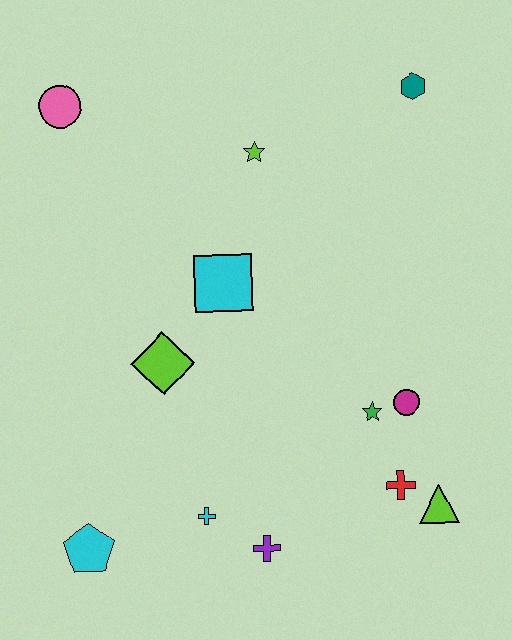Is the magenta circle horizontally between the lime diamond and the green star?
No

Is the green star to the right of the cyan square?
Yes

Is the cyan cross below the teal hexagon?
Yes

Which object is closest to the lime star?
The cyan square is closest to the lime star.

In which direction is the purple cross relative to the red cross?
The purple cross is to the left of the red cross.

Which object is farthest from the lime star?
The cyan pentagon is farthest from the lime star.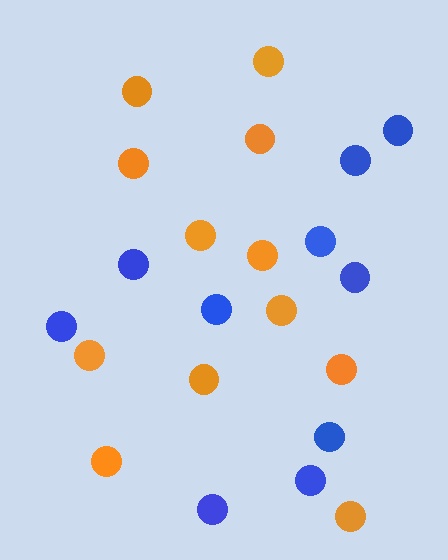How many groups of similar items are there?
There are 2 groups: one group of blue circles (10) and one group of orange circles (12).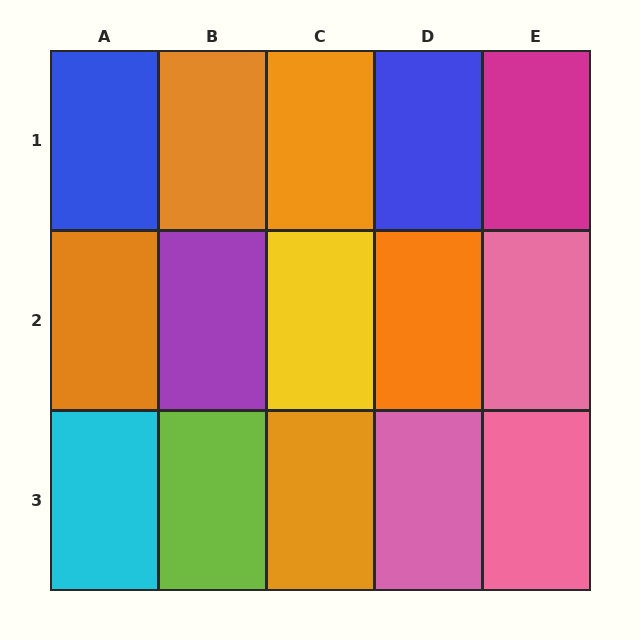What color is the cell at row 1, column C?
Orange.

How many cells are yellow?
1 cell is yellow.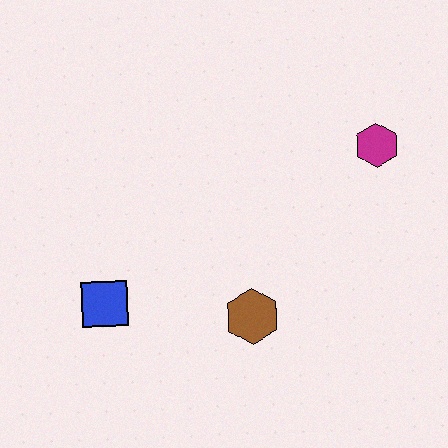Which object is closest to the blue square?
The brown hexagon is closest to the blue square.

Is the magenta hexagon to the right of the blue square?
Yes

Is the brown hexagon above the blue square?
No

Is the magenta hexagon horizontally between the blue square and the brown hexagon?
No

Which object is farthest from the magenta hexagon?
The blue square is farthest from the magenta hexagon.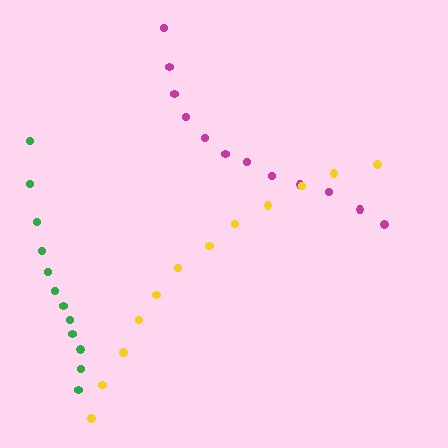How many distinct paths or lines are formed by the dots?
There are 3 distinct paths.